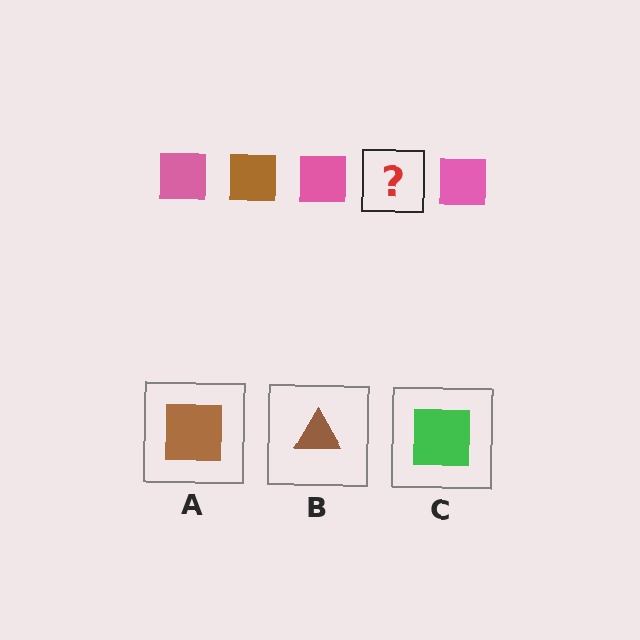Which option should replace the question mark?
Option A.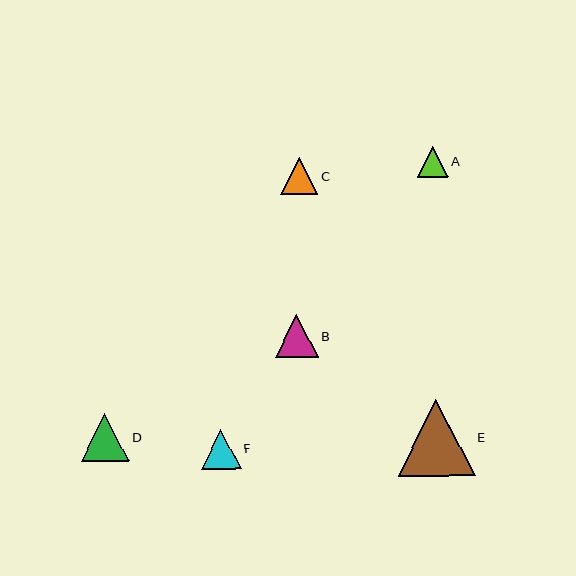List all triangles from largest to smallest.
From largest to smallest: E, D, B, F, C, A.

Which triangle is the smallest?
Triangle A is the smallest with a size of approximately 31 pixels.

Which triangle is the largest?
Triangle E is the largest with a size of approximately 77 pixels.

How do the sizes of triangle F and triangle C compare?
Triangle F and triangle C are approximately the same size.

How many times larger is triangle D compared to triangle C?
Triangle D is approximately 1.3 times the size of triangle C.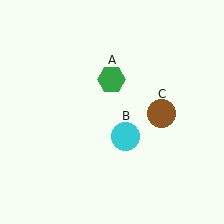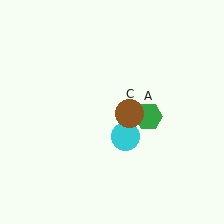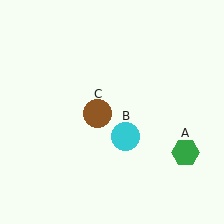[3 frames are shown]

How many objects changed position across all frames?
2 objects changed position: green hexagon (object A), brown circle (object C).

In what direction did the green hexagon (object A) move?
The green hexagon (object A) moved down and to the right.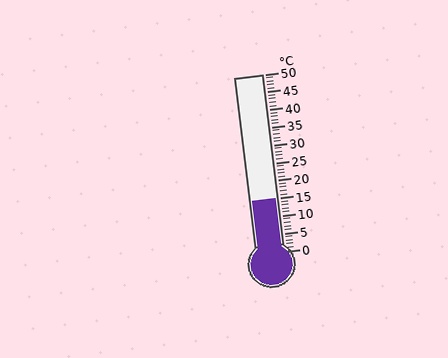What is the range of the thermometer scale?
The thermometer scale ranges from 0°C to 50°C.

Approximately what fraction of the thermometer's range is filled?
The thermometer is filled to approximately 30% of its range.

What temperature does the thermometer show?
The thermometer shows approximately 15°C.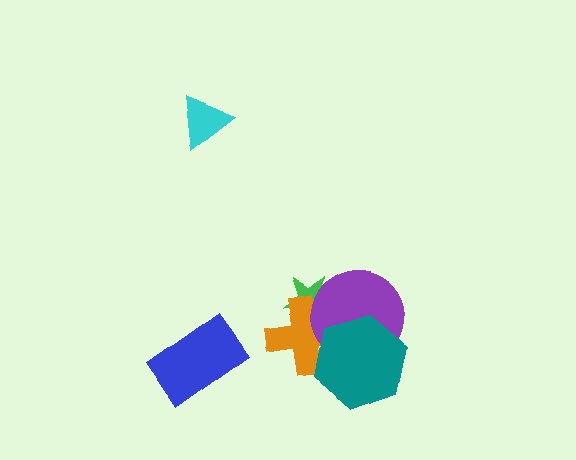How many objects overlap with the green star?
2 objects overlap with the green star.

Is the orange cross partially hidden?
Yes, it is partially covered by another shape.